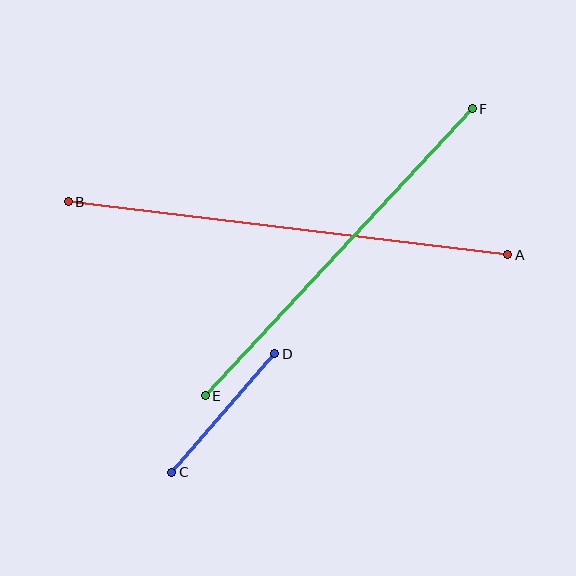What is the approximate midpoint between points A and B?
The midpoint is at approximately (288, 228) pixels.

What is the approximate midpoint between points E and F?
The midpoint is at approximately (339, 252) pixels.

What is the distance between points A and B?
The distance is approximately 443 pixels.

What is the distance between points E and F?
The distance is approximately 392 pixels.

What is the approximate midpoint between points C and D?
The midpoint is at approximately (223, 413) pixels.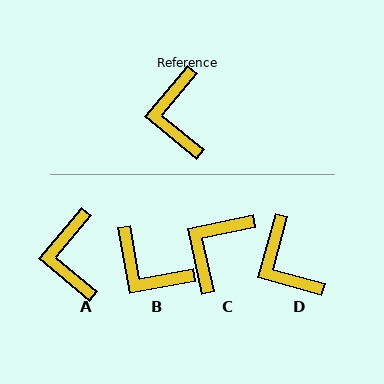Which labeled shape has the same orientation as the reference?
A.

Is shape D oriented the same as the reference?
No, it is off by about 25 degrees.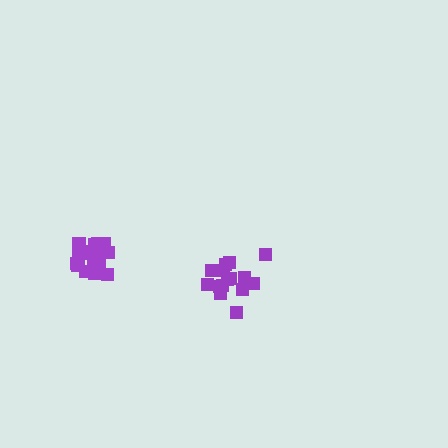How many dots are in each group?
Group 1: 20 dots, Group 2: 15 dots (35 total).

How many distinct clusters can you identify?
There are 2 distinct clusters.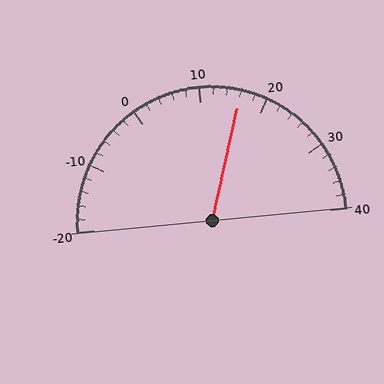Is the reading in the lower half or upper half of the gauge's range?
The reading is in the upper half of the range (-20 to 40).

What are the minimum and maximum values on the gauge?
The gauge ranges from -20 to 40.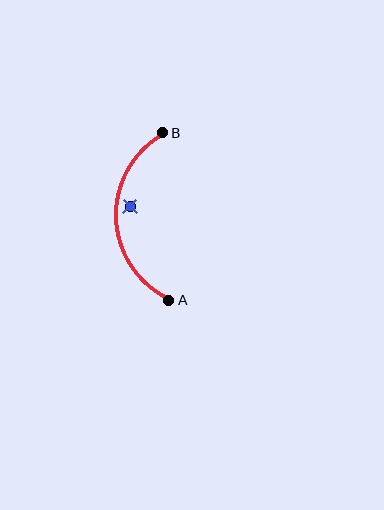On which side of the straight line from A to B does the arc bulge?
The arc bulges to the left of the straight line connecting A and B.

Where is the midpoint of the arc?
The arc midpoint is the point on the curve farthest from the straight line joining A and B. It sits to the left of that line.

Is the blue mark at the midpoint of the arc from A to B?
No — the blue mark does not lie on the arc at all. It sits slightly inside the curve.